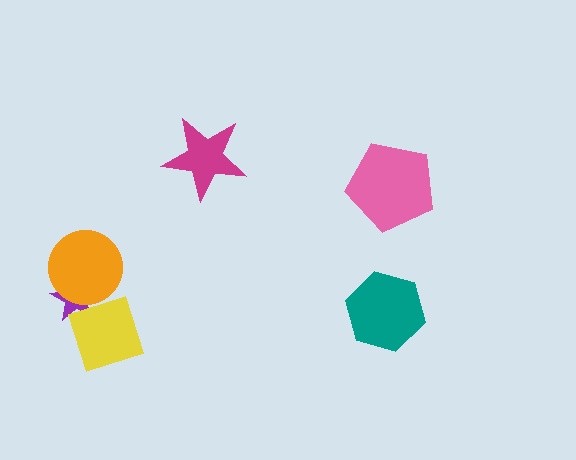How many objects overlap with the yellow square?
1 object overlaps with the yellow square.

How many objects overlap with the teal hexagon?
0 objects overlap with the teal hexagon.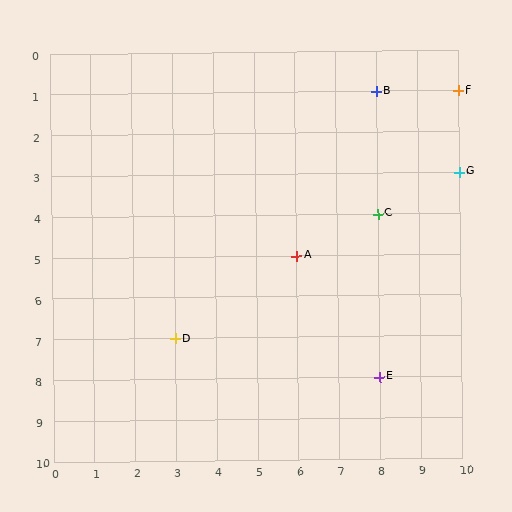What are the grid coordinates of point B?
Point B is at grid coordinates (8, 1).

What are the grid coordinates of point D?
Point D is at grid coordinates (3, 7).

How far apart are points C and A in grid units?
Points C and A are 2 columns and 1 row apart (about 2.2 grid units diagonally).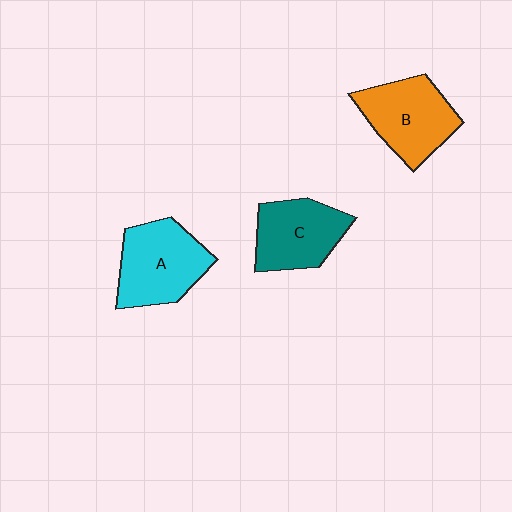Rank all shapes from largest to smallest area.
From largest to smallest: A (cyan), B (orange), C (teal).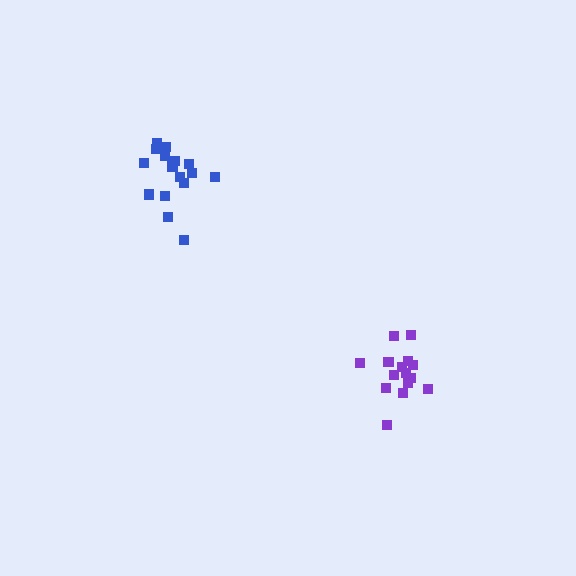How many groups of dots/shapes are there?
There are 2 groups.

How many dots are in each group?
Group 1: 15 dots, Group 2: 16 dots (31 total).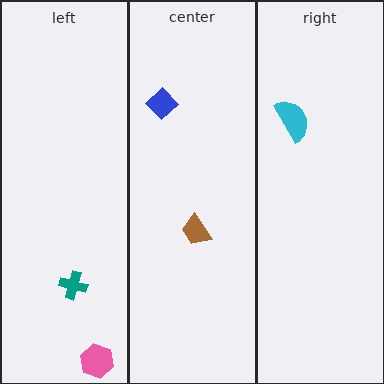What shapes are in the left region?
The pink hexagon, the teal cross.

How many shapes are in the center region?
2.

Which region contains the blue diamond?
The center region.